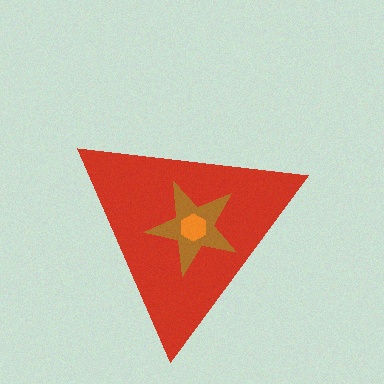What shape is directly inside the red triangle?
The brown star.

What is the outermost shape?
The red triangle.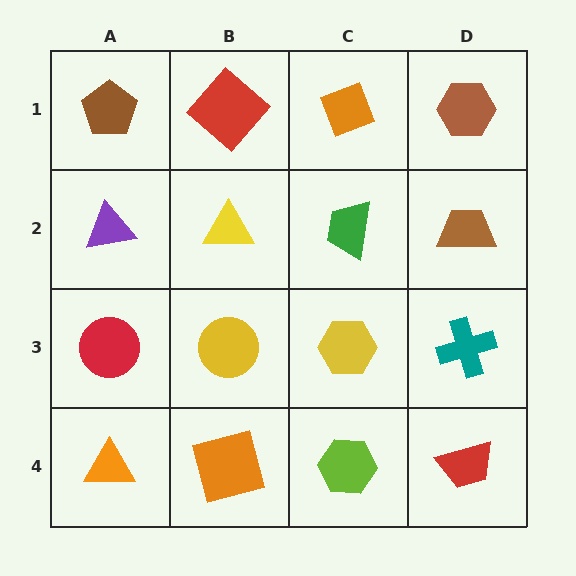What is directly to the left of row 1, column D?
An orange diamond.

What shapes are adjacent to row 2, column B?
A red diamond (row 1, column B), a yellow circle (row 3, column B), a purple triangle (row 2, column A), a green trapezoid (row 2, column C).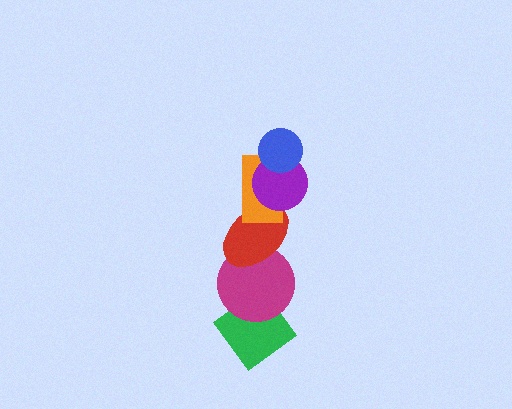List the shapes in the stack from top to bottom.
From top to bottom: the blue circle, the purple circle, the orange rectangle, the red ellipse, the magenta circle, the green diamond.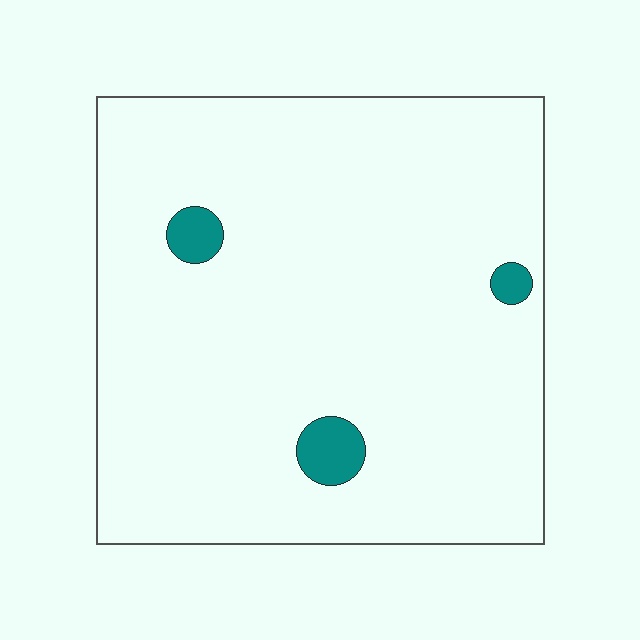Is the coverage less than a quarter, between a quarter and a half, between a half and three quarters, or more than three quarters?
Less than a quarter.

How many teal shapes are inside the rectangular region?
3.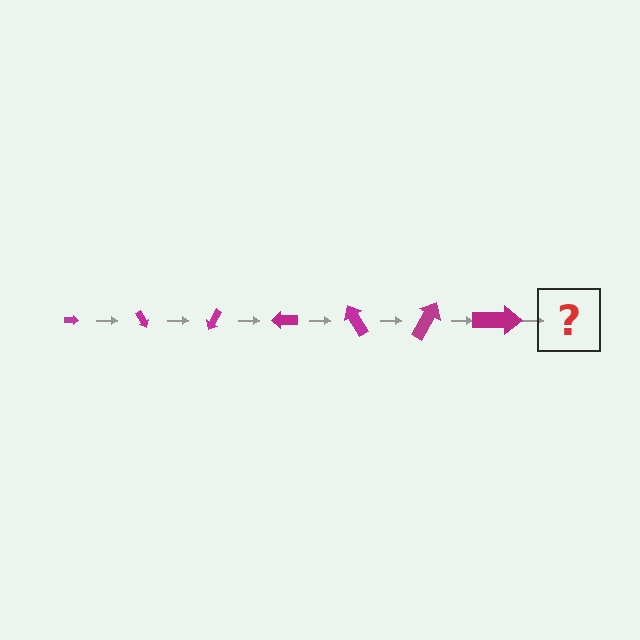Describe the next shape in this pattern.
It should be an arrow, larger than the previous one and rotated 420 degrees from the start.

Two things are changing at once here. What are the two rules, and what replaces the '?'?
The two rules are that the arrow grows larger each step and it rotates 60 degrees each step. The '?' should be an arrow, larger than the previous one and rotated 420 degrees from the start.